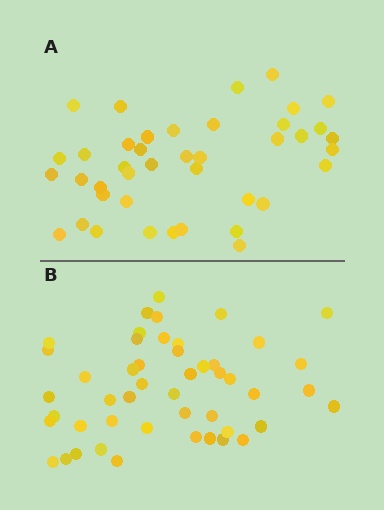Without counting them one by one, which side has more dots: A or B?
Region B (the bottom region) has more dots.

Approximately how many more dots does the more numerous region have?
Region B has roughly 8 or so more dots than region A.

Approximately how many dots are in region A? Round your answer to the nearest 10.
About 40 dots. (The exact count is 41, which rounds to 40.)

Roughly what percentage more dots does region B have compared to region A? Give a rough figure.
About 15% more.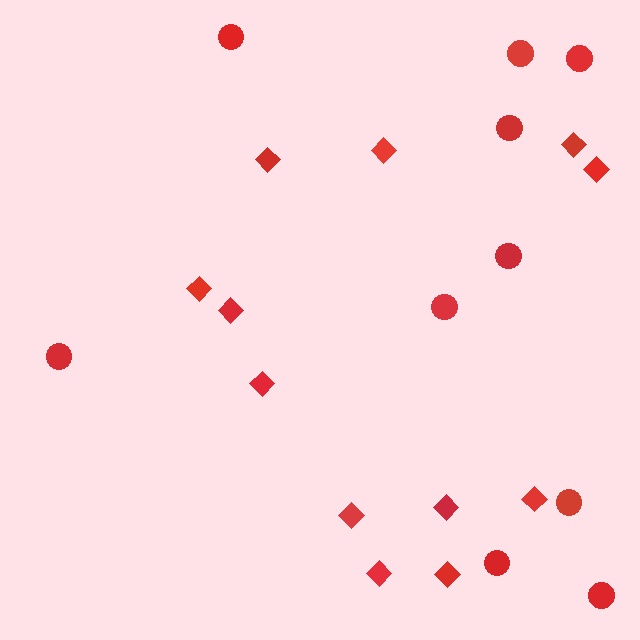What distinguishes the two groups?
There are 2 groups: one group of circles (10) and one group of diamonds (12).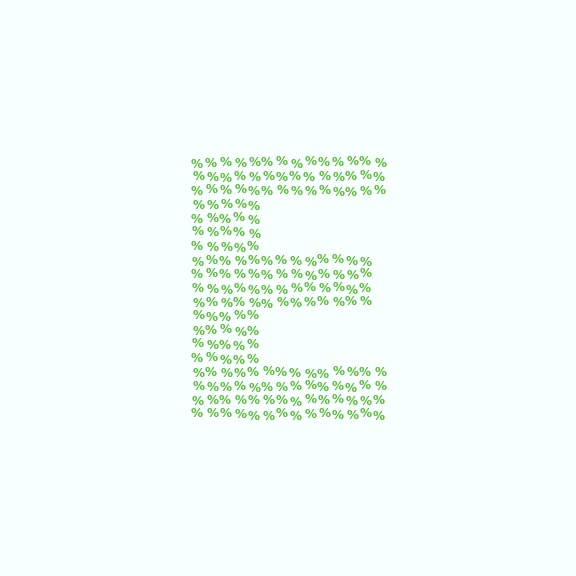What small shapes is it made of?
It is made of small percent signs.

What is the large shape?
The large shape is the letter E.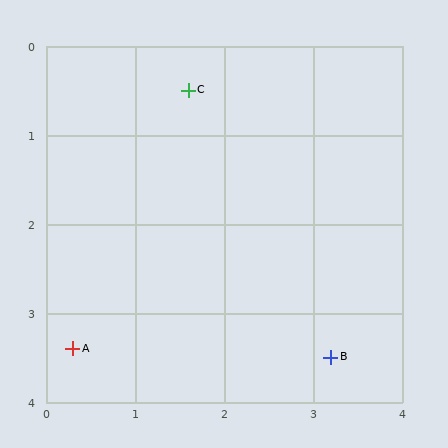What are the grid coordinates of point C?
Point C is at approximately (1.6, 0.5).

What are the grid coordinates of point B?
Point B is at approximately (3.2, 3.5).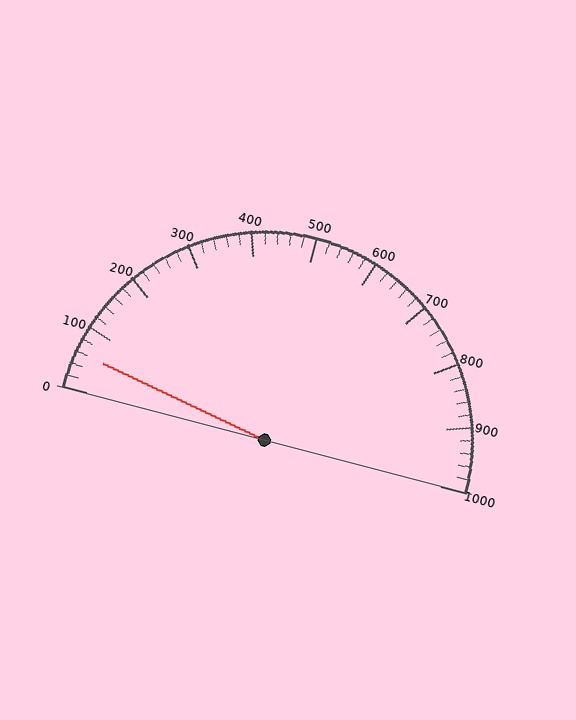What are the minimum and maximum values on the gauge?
The gauge ranges from 0 to 1000.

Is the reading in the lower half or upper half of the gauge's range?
The reading is in the lower half of the range (0 to 1000).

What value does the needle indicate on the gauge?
The needle indicates approximately 60.